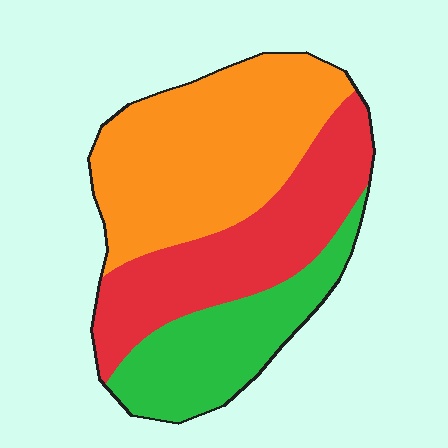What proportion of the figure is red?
Red takes up about one third (1/3) of the figure.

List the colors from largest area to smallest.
From largest to smallest: orange, red, green.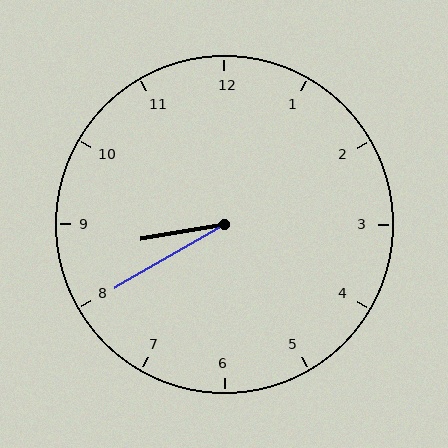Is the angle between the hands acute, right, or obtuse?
It is acute.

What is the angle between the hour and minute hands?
Approximately 20 degrees.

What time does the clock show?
8:40.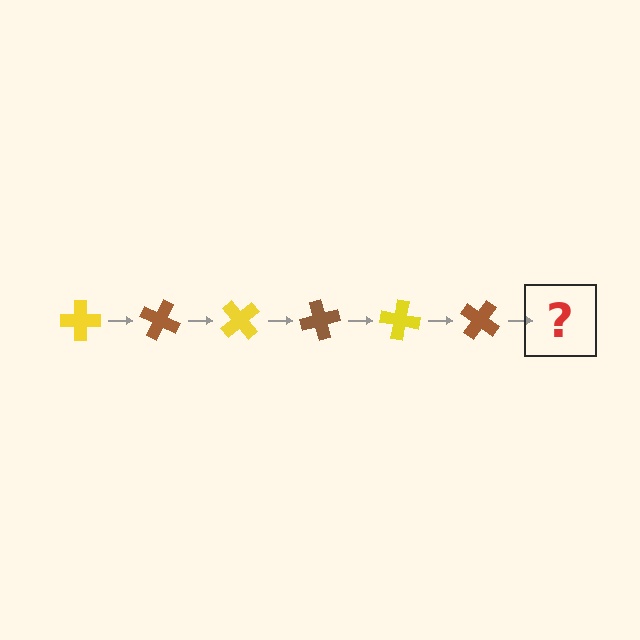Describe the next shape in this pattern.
It should be a yellow cross, rotated 150 degrees from the start.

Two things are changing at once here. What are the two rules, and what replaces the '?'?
The two rules are that it rotates 25 degrees each step and the color cycles through yellow and brown. The '?' should be a yellow cross, rotated 150 degrees from the start.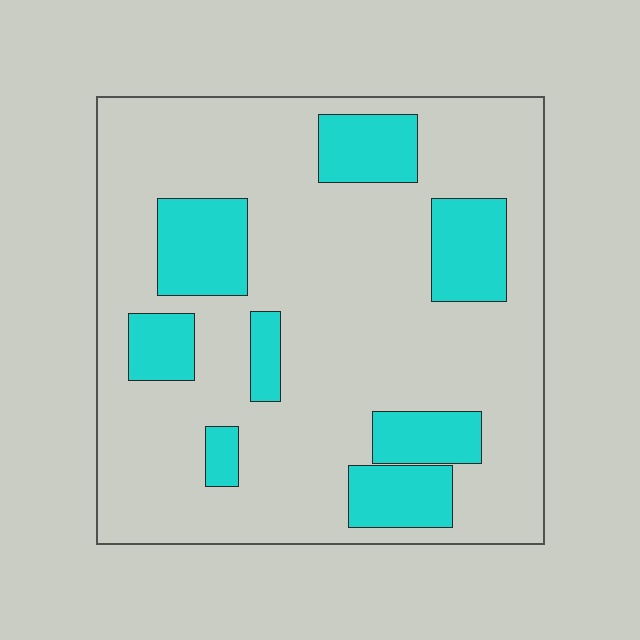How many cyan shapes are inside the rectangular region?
8.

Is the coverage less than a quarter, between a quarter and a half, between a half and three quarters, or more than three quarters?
Less than a quarter.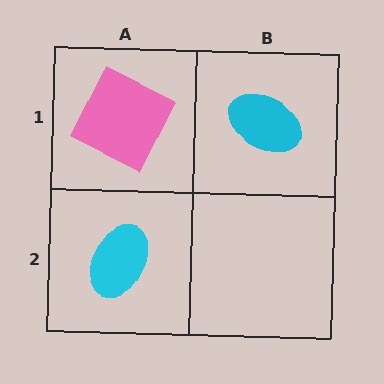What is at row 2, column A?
A cyan ellipse.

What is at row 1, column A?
A pink square.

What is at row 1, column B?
A cyan ellipse.